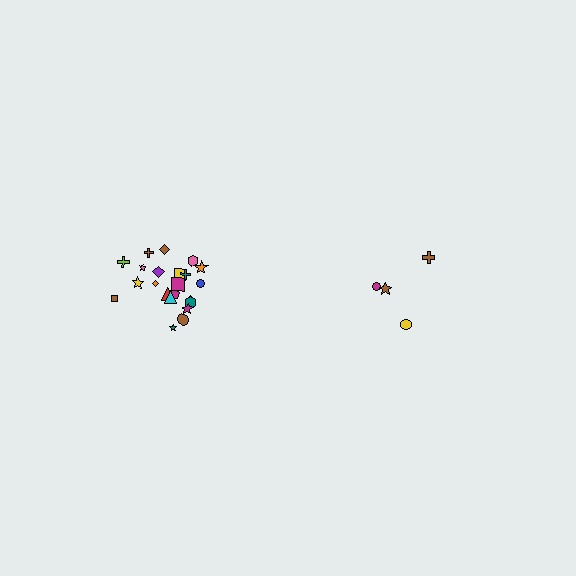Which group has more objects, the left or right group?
The left group.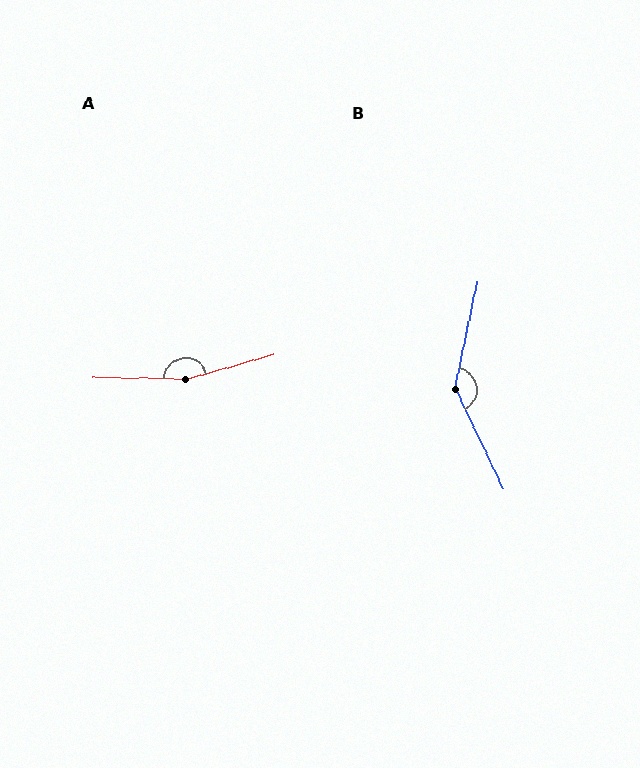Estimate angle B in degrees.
Approximately 142 degrees.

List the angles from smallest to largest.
B (142°), A (164°).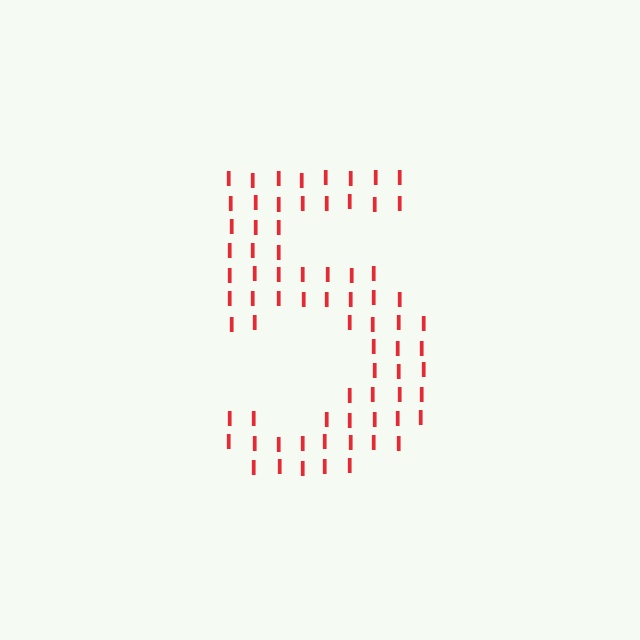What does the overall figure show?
The overall figure shows the digit 5.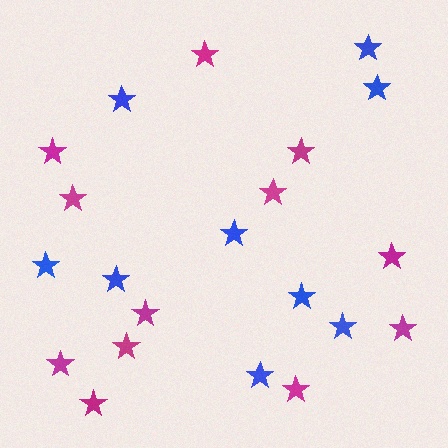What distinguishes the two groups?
There are 2 groups: one group of blue stars (9) and one group of magenta stars (12).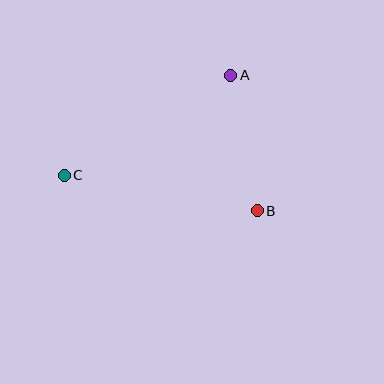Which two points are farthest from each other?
Points B and C are farthest from each other.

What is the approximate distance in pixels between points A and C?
The distance between A and C is approximately 195 pixels.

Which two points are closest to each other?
Points A and B are closest to each other.